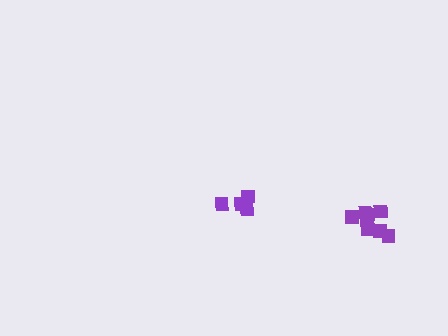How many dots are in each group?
Group 1: 8 dots, Group 2: 6 dots (14 total).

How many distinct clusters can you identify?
There are 2 distinct clusters.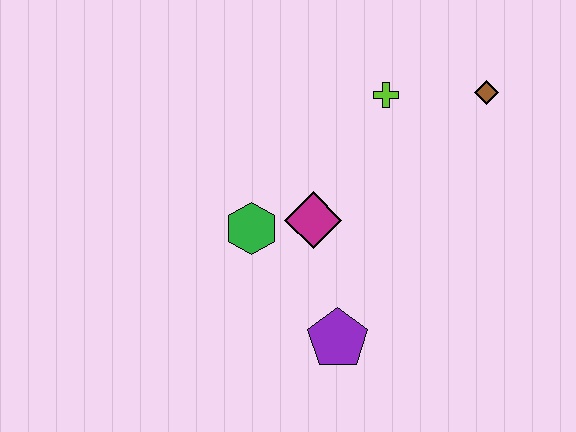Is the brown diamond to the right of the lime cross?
Yes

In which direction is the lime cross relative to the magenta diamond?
The lime cross is above the magenta diamond.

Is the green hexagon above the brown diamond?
No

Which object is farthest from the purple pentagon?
The brown diamond is farthest from the purple pentagon.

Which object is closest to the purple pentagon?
The magenta diamond is closest to the purple pentagon.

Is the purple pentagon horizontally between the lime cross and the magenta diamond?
Yes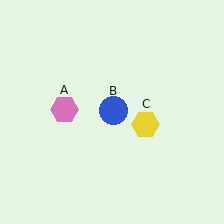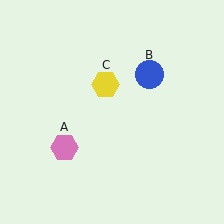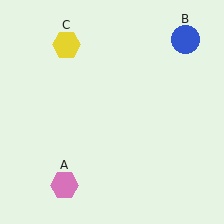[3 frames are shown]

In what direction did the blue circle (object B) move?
The blue circle (object B) moved up and to the right.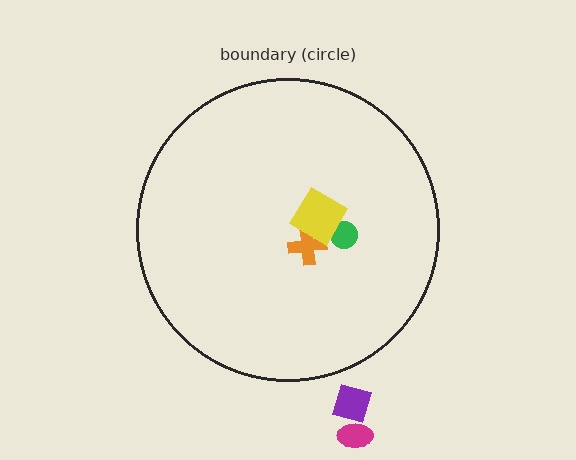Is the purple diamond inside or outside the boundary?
Outside.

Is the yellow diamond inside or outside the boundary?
Inside.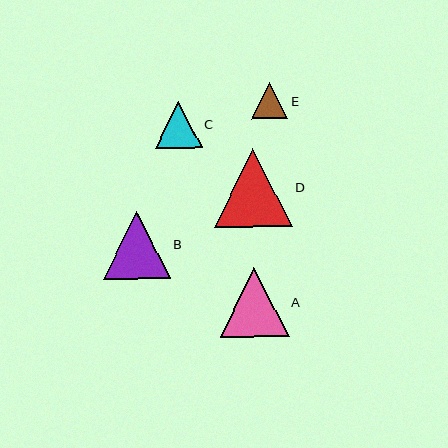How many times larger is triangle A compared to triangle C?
Triangle A is approximately 1.5 times the size of triangle C.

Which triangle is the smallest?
Triangle E is the smallest with a size of approximately 36 pixels.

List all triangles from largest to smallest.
From largest to smallest: D, A, B, C, E.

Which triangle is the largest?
Triangle D is the largest with a size of approximately 78 pixels.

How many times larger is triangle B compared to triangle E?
Triangle B is approximately 1.9 times the size of triangle E.